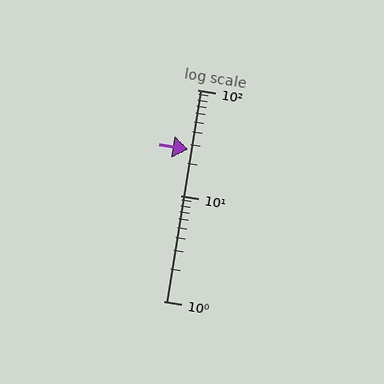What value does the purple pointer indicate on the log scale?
The pointer indicates approximately 27.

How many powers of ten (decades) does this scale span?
The scale spans 2 decades, from 1 to 100.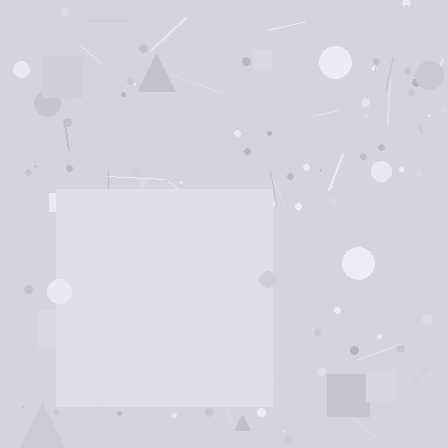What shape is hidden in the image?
A square is hidden in the image.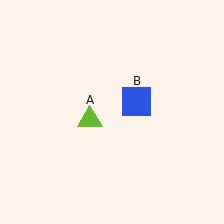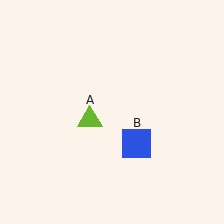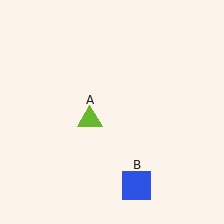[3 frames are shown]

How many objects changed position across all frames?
1 object changed position: blue square (object B).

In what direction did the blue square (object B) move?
The blue square (object B) moved down.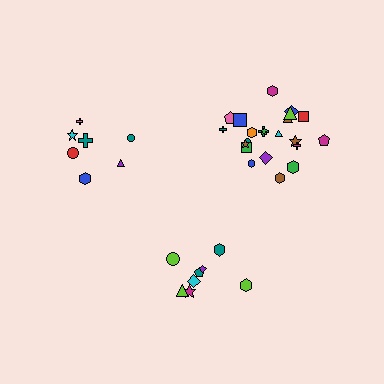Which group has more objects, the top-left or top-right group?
The top-right group.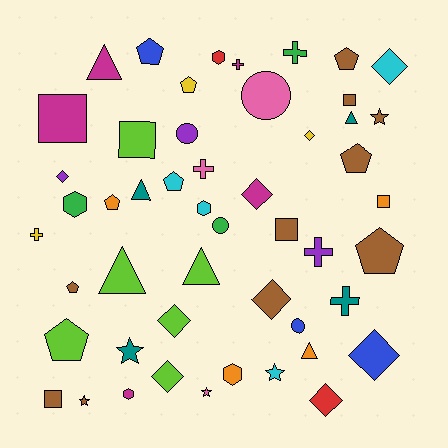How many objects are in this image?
There are 50 objects.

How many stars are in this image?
There are 5 stars.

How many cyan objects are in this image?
There are 4 cyan objects.